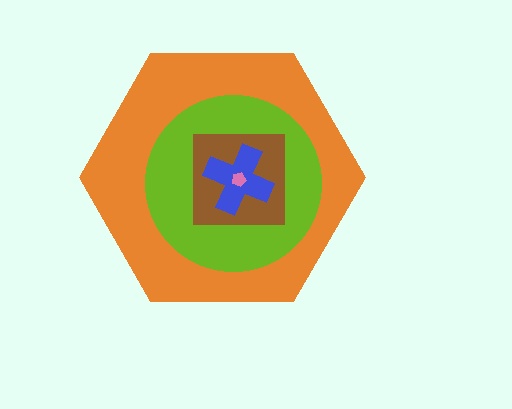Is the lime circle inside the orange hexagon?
Yes.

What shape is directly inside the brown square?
The blue cross.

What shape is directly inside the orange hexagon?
The lime circle.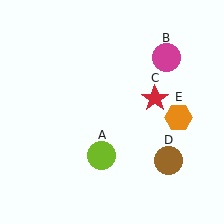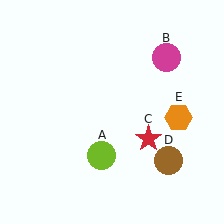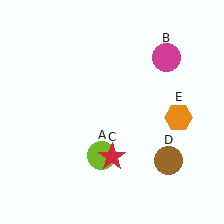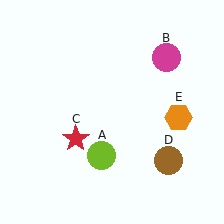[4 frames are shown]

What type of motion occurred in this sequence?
The red star (object C) rotated clockwise around the center of the scene.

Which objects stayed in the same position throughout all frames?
Lime circle (object A) and magenta circle (object B) and brown circle (object D) and orange hexagon (object E) remained stationary.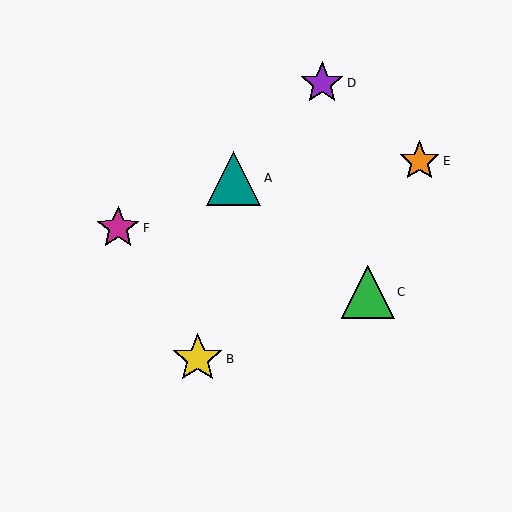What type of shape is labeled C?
Shape C is a green triangle.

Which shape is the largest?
The teal triangle (labeled A) is the largest.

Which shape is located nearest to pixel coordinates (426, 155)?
The orange star (labeled E) at (419, 161) is nearest to that location.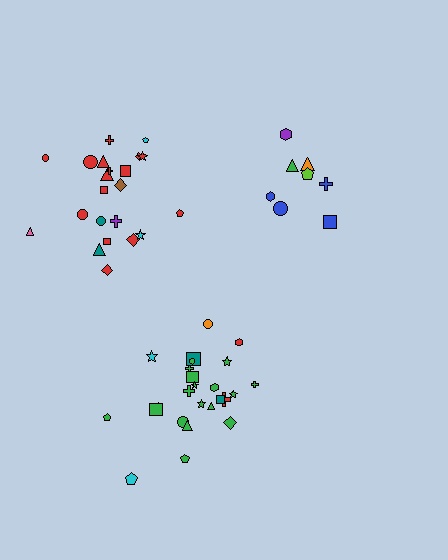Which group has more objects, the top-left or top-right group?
The top-left group.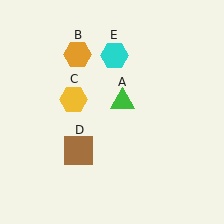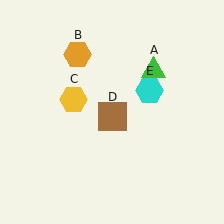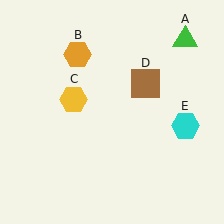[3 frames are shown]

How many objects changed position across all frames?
3 objects changed position: green triangle (object A), brown square (object D), cyan hexagon (object E).